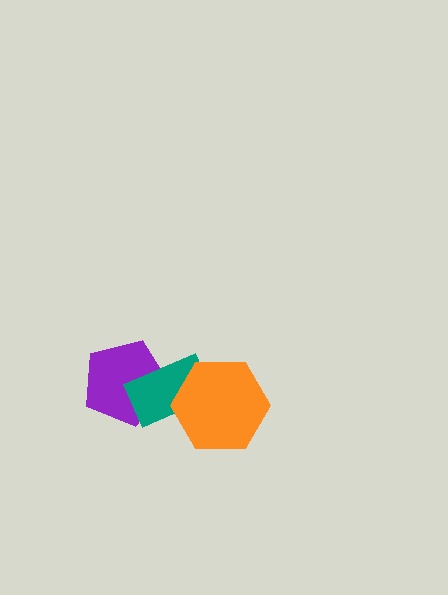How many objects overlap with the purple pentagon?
1 object overlaps with the purple pentagon.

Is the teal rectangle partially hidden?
Yes, it is partially covered by another shape.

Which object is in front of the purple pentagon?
The teal rectangle is in front of the purple pentagon.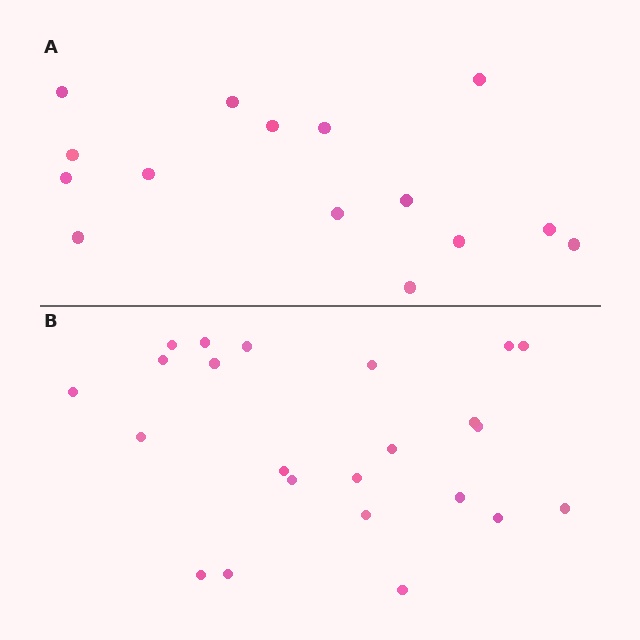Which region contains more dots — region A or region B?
Region B (the bottom region) has more dots.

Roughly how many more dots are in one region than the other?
Region B has roughly 8 or so more dots than region A.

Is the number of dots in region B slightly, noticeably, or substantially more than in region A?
Region B has substantially more. The ratio is roughly 1.5 to 1.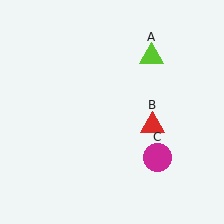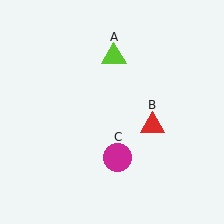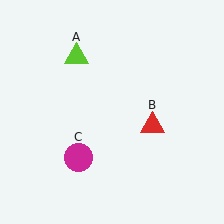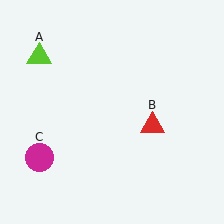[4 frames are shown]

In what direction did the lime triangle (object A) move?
The lime triangle (object A) moved left.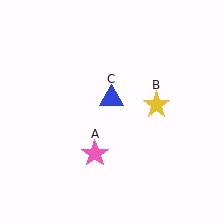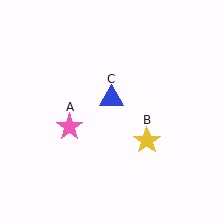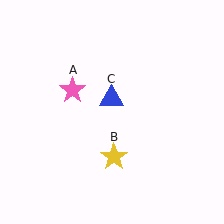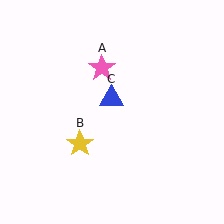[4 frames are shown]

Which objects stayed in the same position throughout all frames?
Blue triangle (object C) remained stationary.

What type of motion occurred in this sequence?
The pink star (object A), yellow star (object B) rotated clockwise around the center of the scene.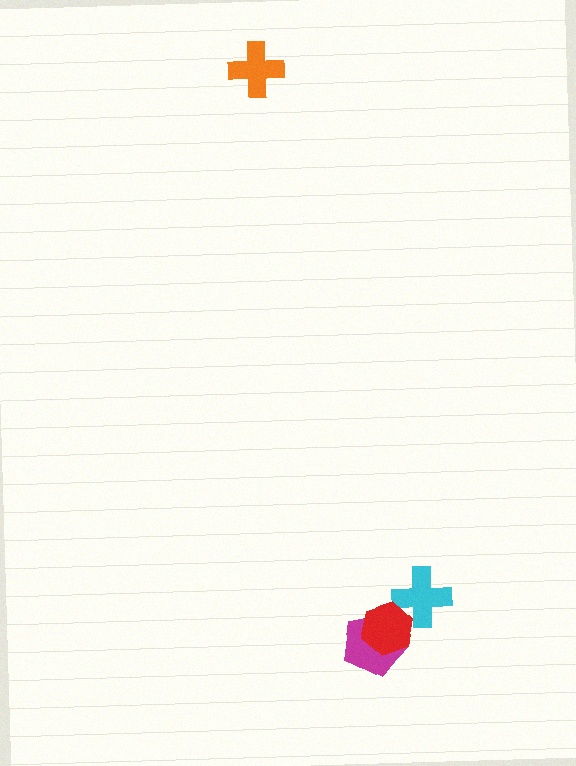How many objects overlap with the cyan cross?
1 object overlaps with the cyan cross.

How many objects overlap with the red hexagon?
2 objects overlap with the red hexagon.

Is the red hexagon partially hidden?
No, no other shape covers it.